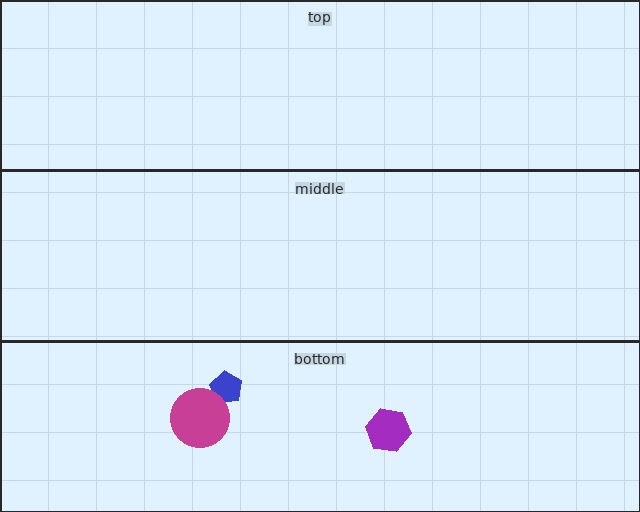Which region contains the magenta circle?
The bottom region.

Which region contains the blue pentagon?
The bottom region.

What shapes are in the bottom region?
The purple hexagon, the blue pentagon, the magenta circle.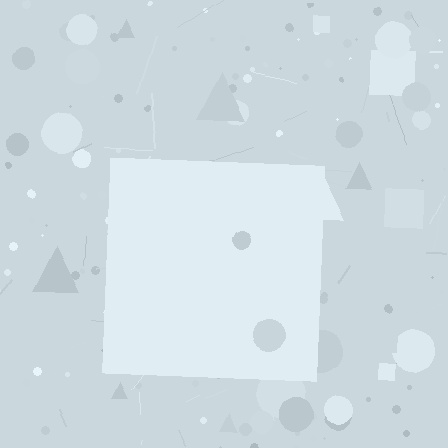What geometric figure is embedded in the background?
A square is embedded in the background.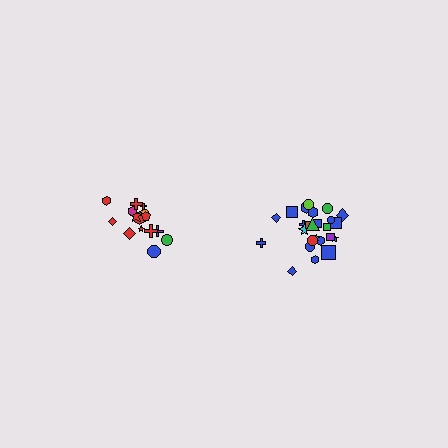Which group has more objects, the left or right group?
The right group.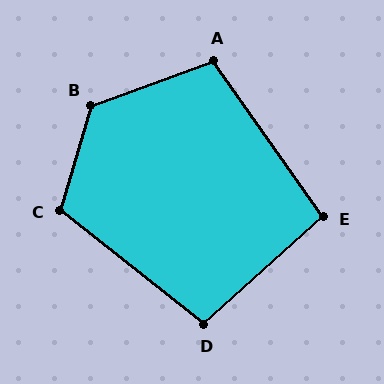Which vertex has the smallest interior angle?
E, at approximately 97 degrees.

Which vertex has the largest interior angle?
B, at approximately 126 degrees.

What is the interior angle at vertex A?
Approximately 105 degrees (obtuse).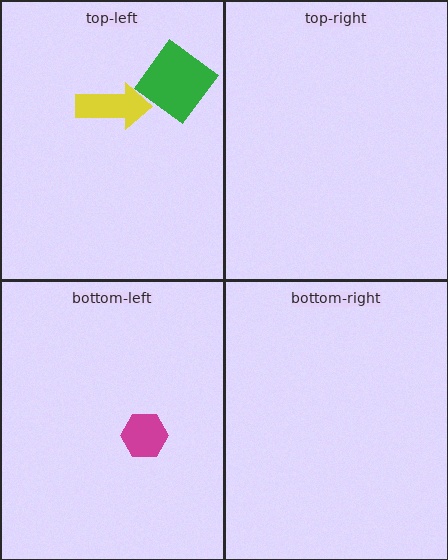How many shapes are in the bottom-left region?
1.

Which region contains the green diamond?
The top-left region.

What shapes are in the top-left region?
The yellow arrow, the green diamond.